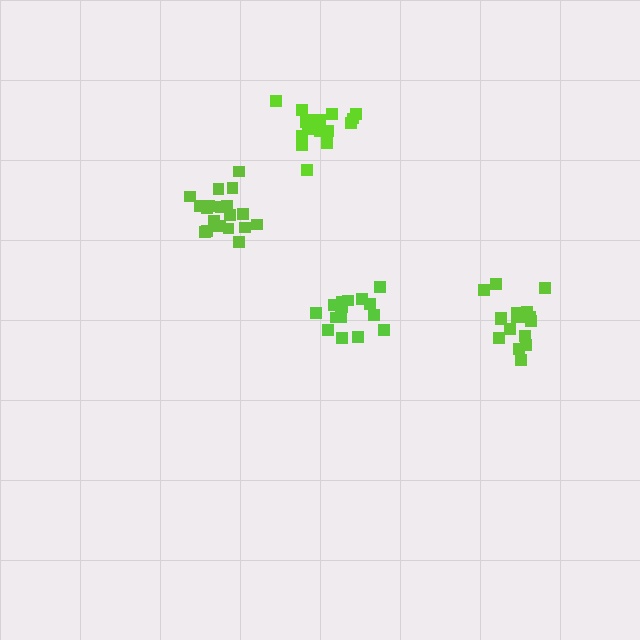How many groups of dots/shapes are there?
There are 4 groups.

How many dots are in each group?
Group 1: 15 dots, Group 2: 18 dots, Group 3: 21 dots, Group 4: 20 dots (74 total).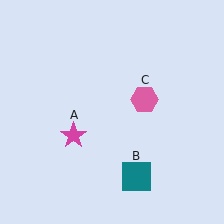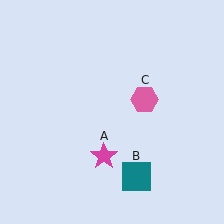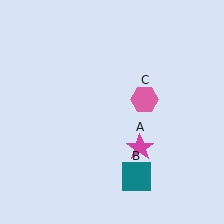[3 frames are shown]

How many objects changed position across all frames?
1 object changed position: magenta star (object A).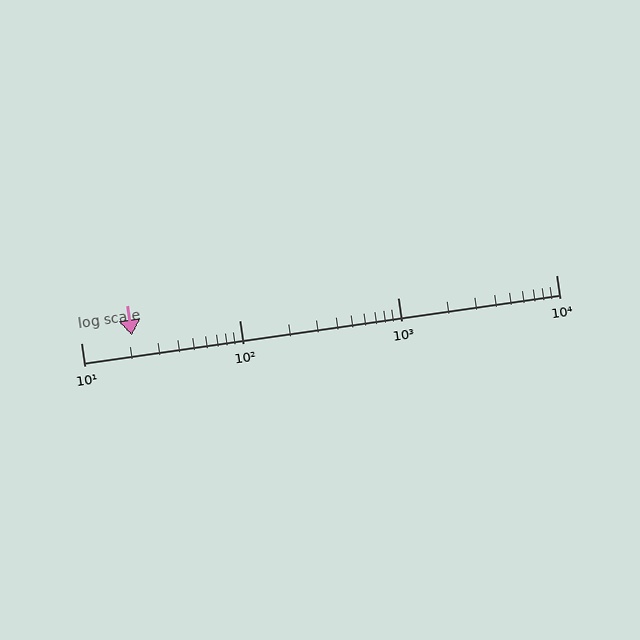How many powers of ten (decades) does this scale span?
The scale spans 3 decades, from 10 to 10000.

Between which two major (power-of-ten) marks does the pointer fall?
The pointer is between 10 and 100.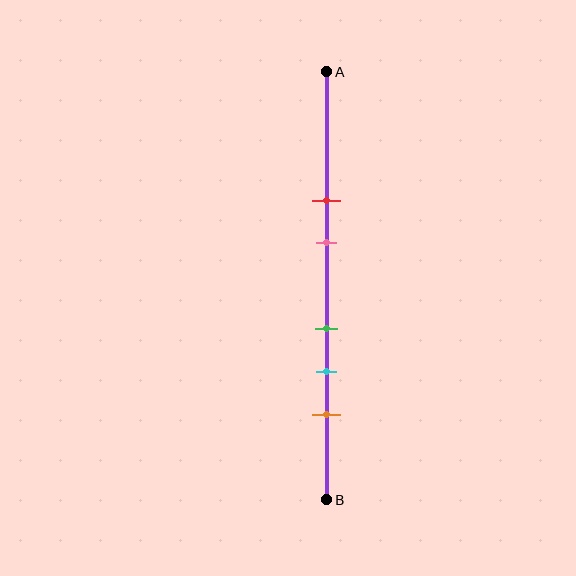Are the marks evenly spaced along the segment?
No, the marks are not evenly spaced.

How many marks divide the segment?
There are 5 marks dividing the segment.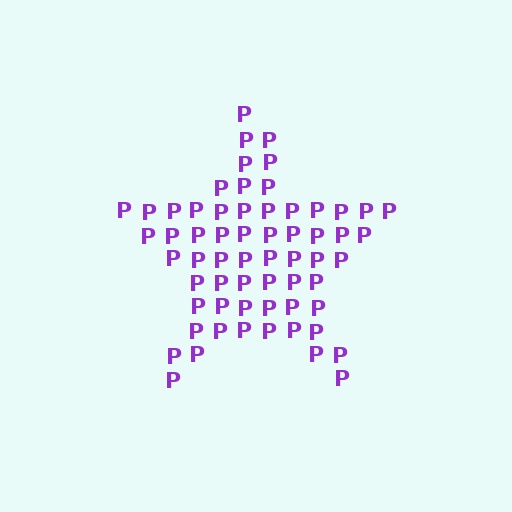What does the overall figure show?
The overall figure shows a star.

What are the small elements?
The small elements are letter P's.